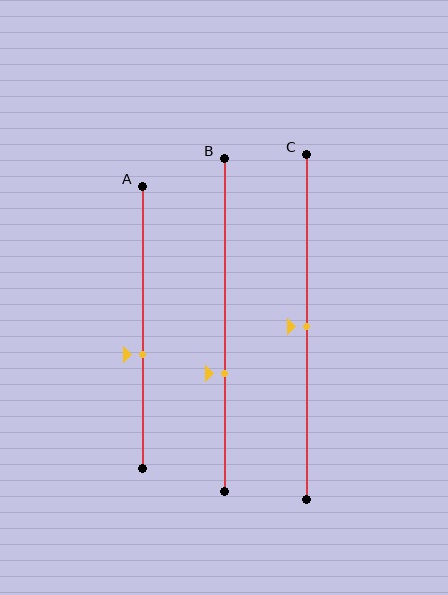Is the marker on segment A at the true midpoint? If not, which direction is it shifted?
No, the marker on segment A is shifted downward by about 10% of the segment length.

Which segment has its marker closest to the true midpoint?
Segment C has its marker closest to the true midpoint.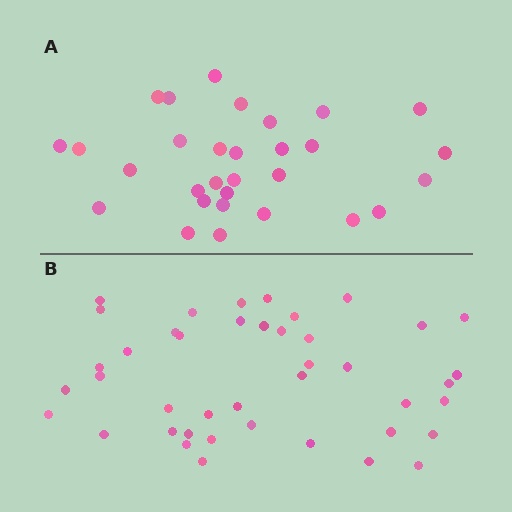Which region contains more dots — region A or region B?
Region B (the bottom region) has more dots.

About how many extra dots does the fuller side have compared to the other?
Region B has roughly 12 or so more dots than region A.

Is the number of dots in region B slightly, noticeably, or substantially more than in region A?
Region B has noticeably more, but not dramatically so. The ratio is roughly 1.4 to 1.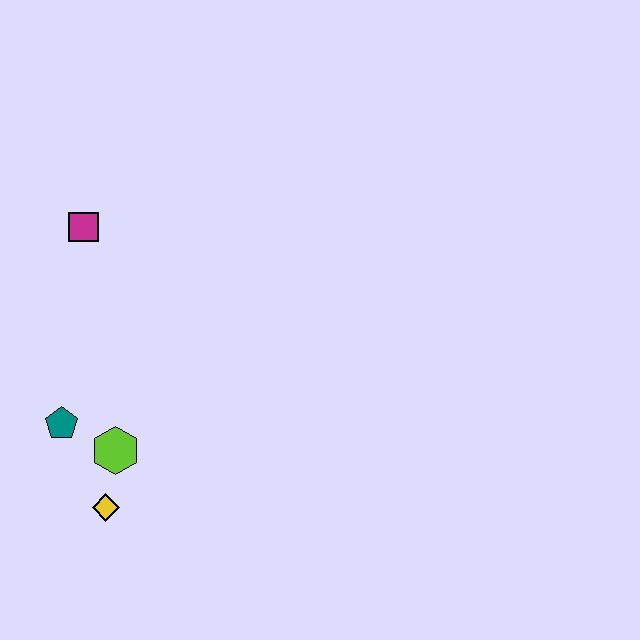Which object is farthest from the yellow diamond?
The magenta square is farthest from the yellow diamond.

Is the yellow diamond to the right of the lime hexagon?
No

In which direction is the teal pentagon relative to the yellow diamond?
The teal pentagon is above the yellow diamond.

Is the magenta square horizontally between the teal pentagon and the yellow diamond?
Yes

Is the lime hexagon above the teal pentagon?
No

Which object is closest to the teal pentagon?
The lime hexagon is closest to the teal pentagon.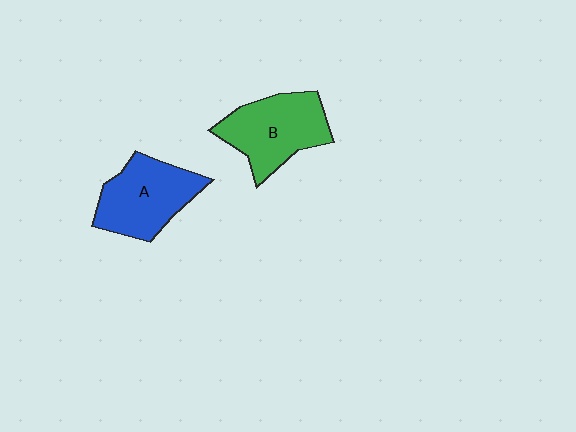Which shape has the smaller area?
Shape A (blue).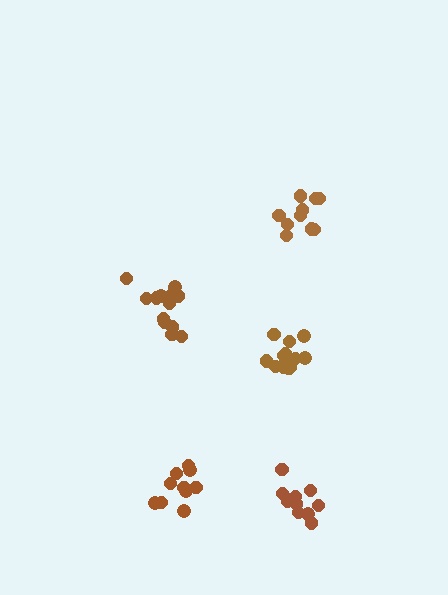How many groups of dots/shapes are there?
There are 5 groups.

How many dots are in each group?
Group 1: 13 dots, Group 2: 11 dots, Group 3: 10 dots, Group 4: 10 dots, Group 5: 14 dots (58 total).